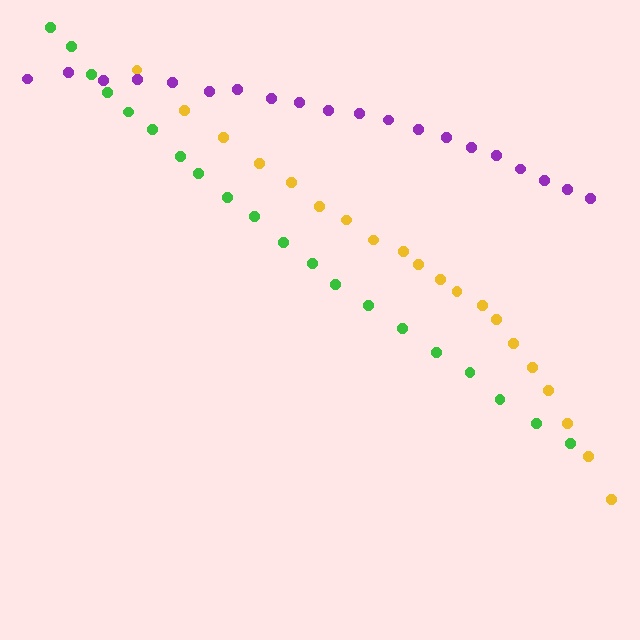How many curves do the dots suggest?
There are 3 distinct paths.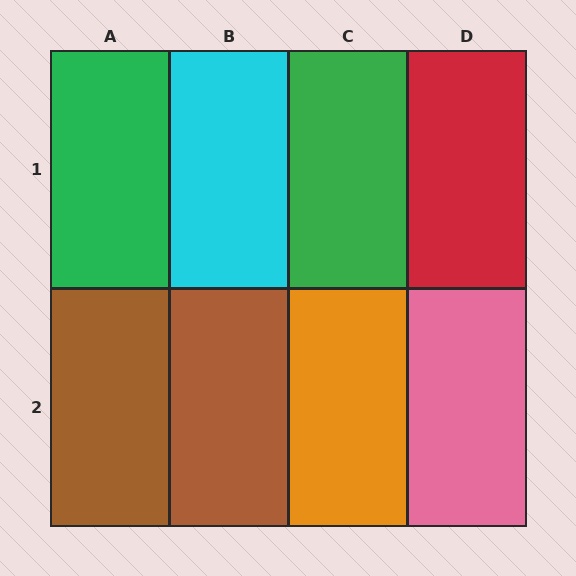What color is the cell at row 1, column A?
Green.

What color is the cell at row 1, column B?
Cyan.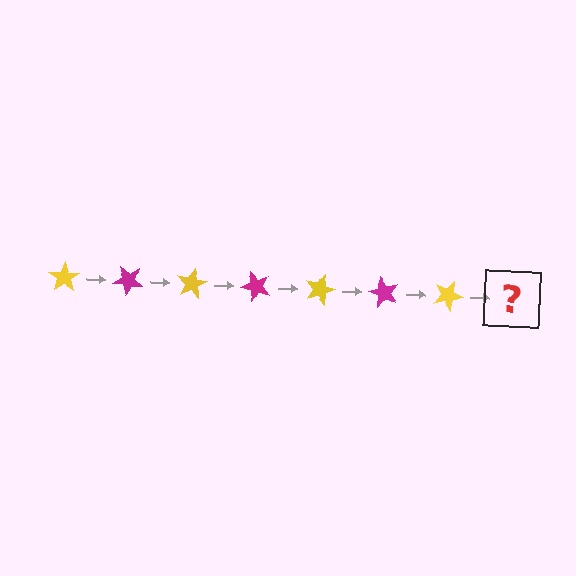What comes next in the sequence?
The next element should be a magenta star, rotated 280 degrees from the start.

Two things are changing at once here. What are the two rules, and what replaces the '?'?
The two rules are that it rotates 40 degrees each step and the color cycles through yellow and magenta. The '?' should be a magenta star, rotated 280 degrees from the start.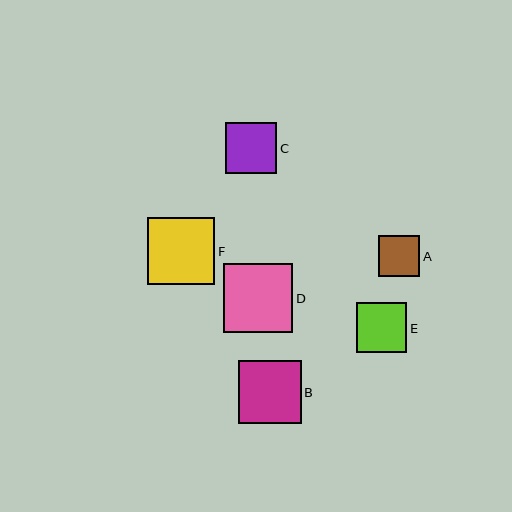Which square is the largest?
Square D is the largest with a size of approximately 70 pixels.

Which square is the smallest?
Square A is the smallest with a size of approximately 41 pixels.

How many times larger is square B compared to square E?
Square B is approximately 1.3 times the size of square E.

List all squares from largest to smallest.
From largest to smallest: D, F, B, C, E, A.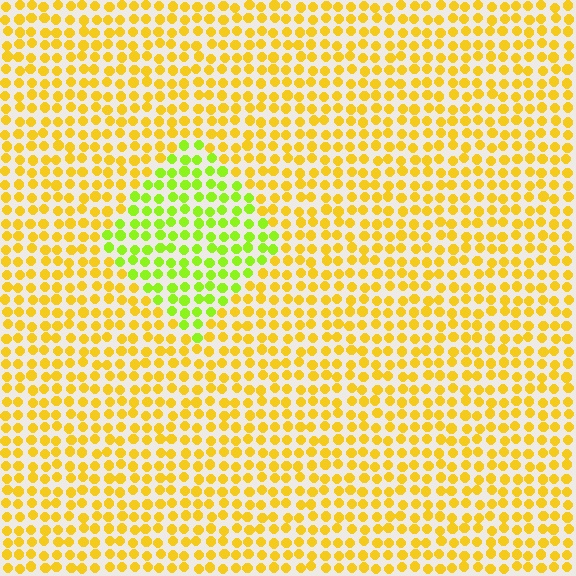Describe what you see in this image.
The image is filled with small yellow elements in a uniform arrangement. A diamond-shaped region is visible where the elements are tinted to a slightly different hue, forming a subtle color boundary.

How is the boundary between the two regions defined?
The boundary is defined purely by a slight shift in hue (about 40 degrees). Spacing, size, and orientation are identical on both sides.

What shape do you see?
I see a diamond.